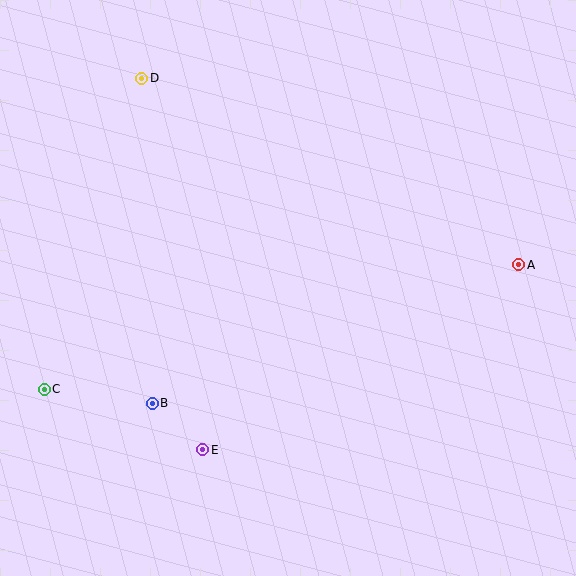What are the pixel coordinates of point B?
Point B is at (152, 403).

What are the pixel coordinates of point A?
Point A is at (519, 265).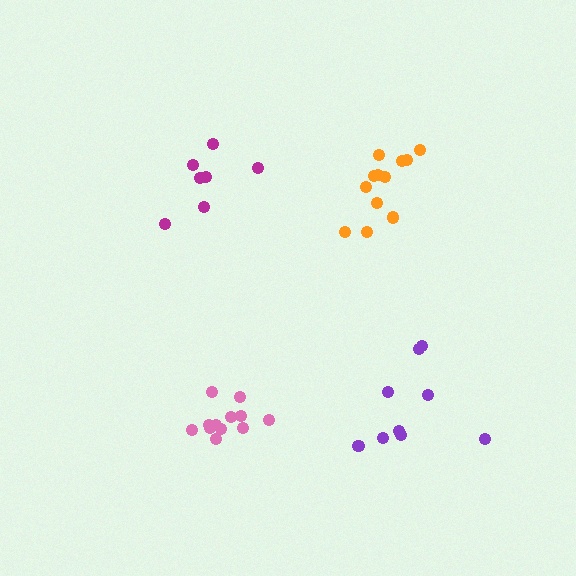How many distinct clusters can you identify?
There are 4 distinct clusters.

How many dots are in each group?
Group 1: 12 dots, Group 2: 12 dots, Group 3: 7 dots, Group 4: 9 dots (40 total).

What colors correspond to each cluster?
The clusters are colored: orange, pink, magenta, purple.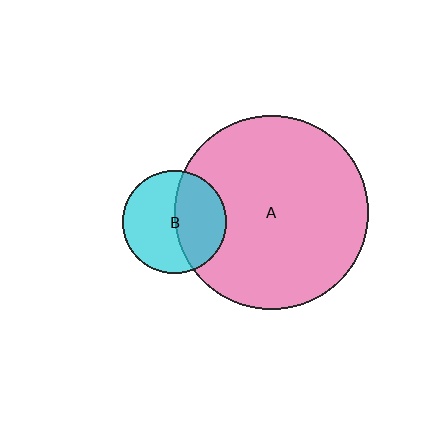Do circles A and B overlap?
Yes.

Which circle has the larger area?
Circle A (pink).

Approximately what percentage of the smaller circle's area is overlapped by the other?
Approximately 45%.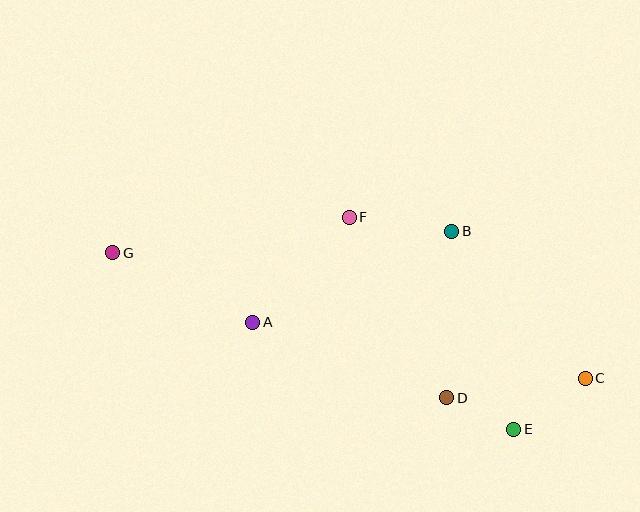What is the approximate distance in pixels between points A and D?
The distance between A and D is approximately 208 pixels.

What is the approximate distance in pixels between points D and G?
The distance between D and G is approximately 364 pixels.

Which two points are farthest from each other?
Points C and G are farthest from each other.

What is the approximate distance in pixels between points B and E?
The distance between B and E is approximately 207 pixels.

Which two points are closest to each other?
Points D and E are closest to each other.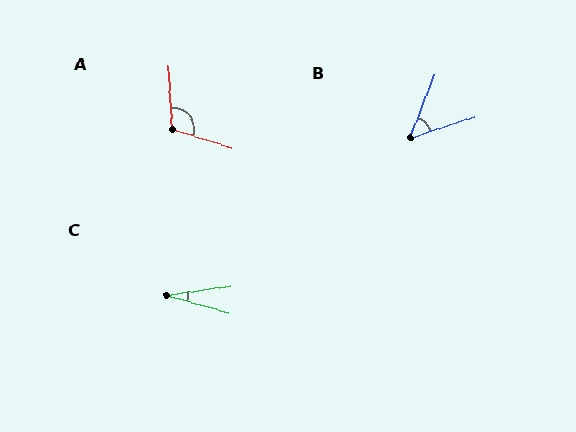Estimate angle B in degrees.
Approximately 49 degrees.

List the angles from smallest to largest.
C (24°), B (49°), A (110°).